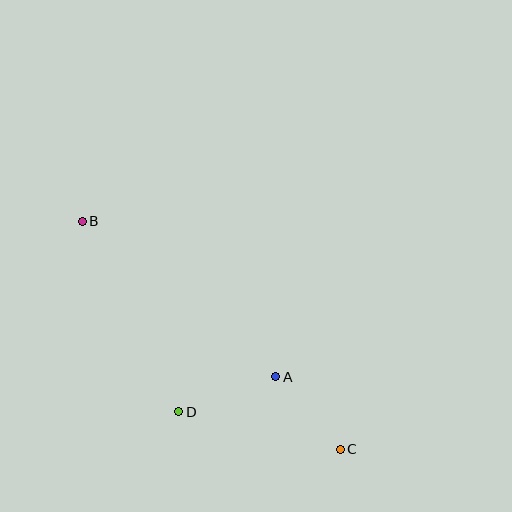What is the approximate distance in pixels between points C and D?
The distance between C and D is approximately 166 pixels.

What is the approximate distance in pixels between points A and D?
The distance between A and D is approximately 103 pixels.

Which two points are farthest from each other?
Points B and C are farthest from each other.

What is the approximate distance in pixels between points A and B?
The distance between A and B is approximately 248 pixels.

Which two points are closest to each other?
Points A and C are closest to each other.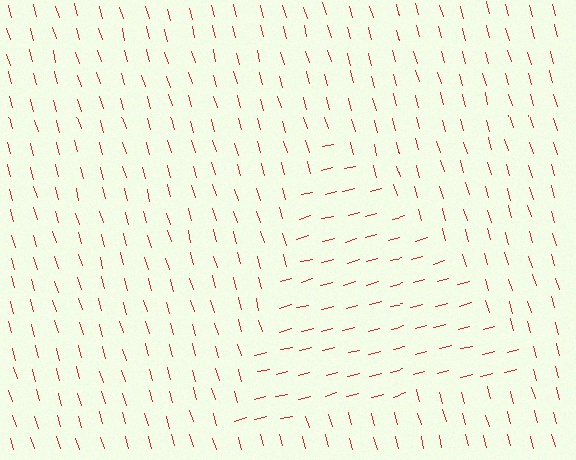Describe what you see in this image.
The image is filled with small red line segments. A triangle region in the image has lines oriented differently from the surrounding lines, creating a visible texture boundary.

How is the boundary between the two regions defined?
The boundary is defined purely by a change in line orientation (approximately 88 degrees difference). All lines are the same color and thickness.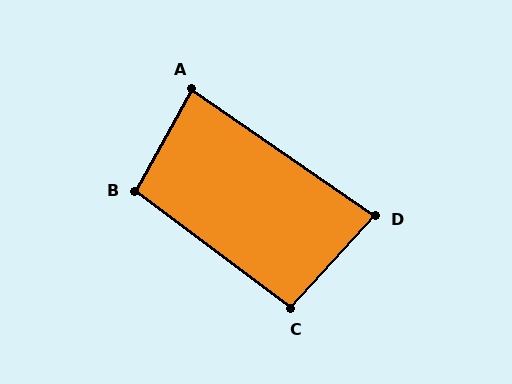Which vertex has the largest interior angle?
B, at approximately 98 degrees.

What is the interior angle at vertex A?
Approximately 85 degrees (acute).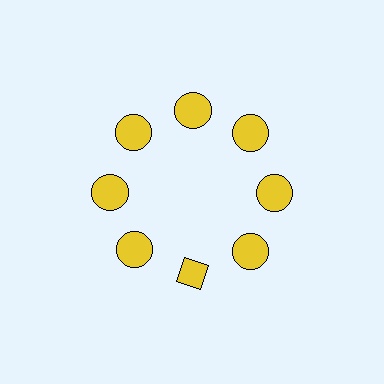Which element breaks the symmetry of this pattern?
The yellow diamond at roughly the 6 o'clock position breaks the symmetry. All other shapes are yellow circles.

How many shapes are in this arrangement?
There are 8 shapes arranged in a ring pattern.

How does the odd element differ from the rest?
It has a different shape: diamond instead of circle.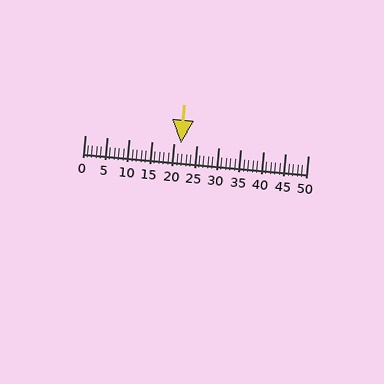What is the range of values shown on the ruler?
The ruler shows values from 0 to 50.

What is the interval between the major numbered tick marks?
The major tick marks are spaced 5 units apart.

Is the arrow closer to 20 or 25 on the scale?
The arrow is closer to 20.